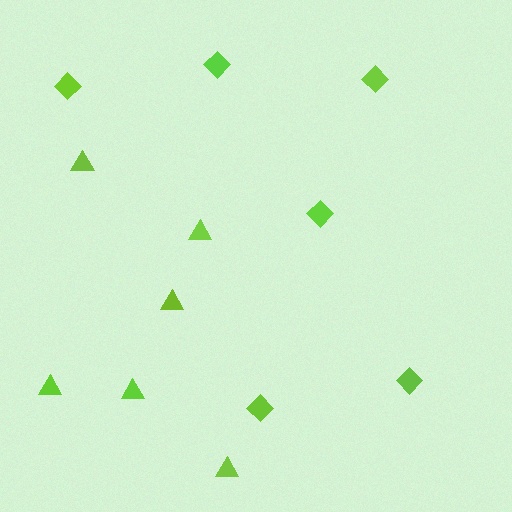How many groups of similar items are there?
There are 2 groups: one group of diamonds (6) and one group of triangles (6).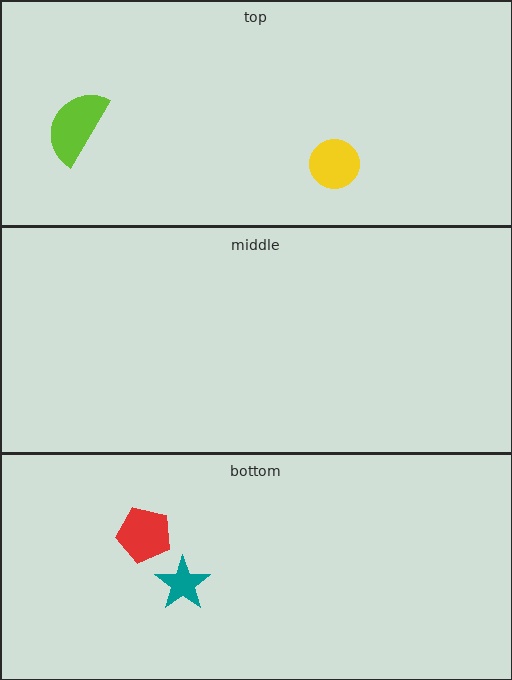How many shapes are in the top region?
2.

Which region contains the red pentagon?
The bottom region.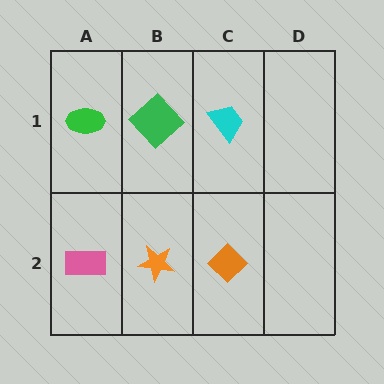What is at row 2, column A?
A pink rectangle.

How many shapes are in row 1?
3 shapes.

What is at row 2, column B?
An orange star.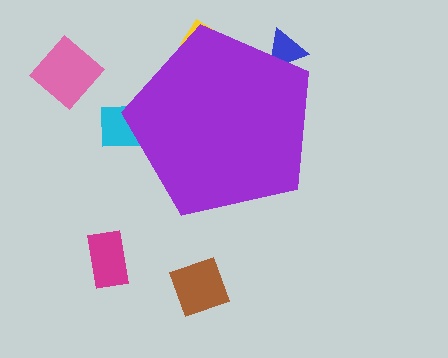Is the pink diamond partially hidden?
No, the pink diamond is fully visible.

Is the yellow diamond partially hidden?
Yes, the yellow diamond is partially hidden behind the purple pentagon.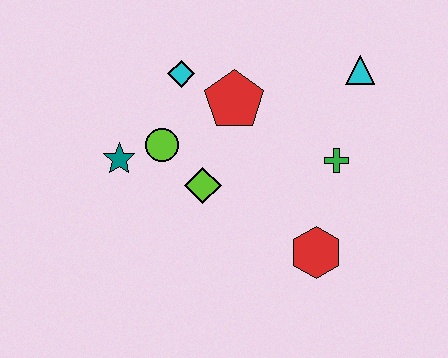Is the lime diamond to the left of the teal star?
No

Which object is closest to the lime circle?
The teal star is closest to the lime circle.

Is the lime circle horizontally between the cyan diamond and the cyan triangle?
No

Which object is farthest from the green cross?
The teal star is farthest from the green cross.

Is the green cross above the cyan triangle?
No